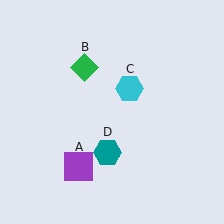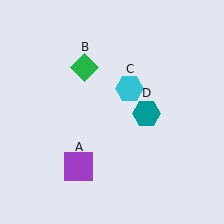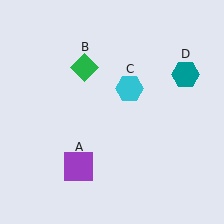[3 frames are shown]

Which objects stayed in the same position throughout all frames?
Purple square (object A) and green diamond (object B) and cyan hexagon (object C) remained stationary.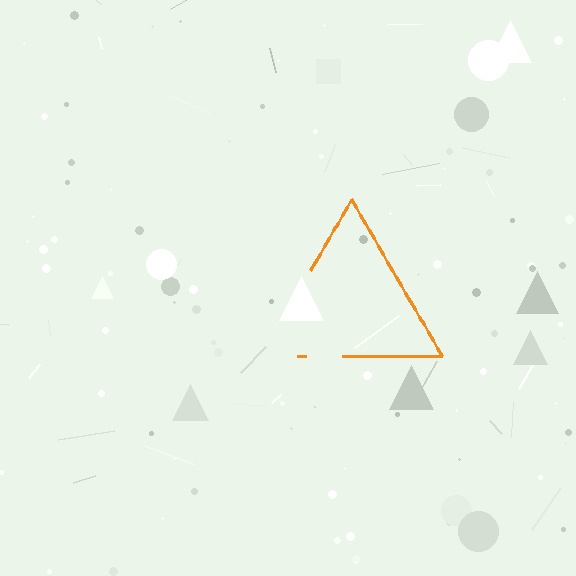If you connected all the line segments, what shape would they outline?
They would outline a triangle.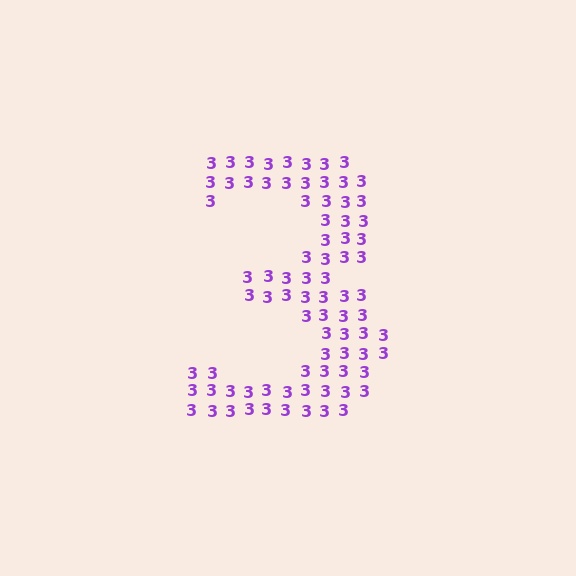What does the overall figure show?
The overall figure shows the digit 3.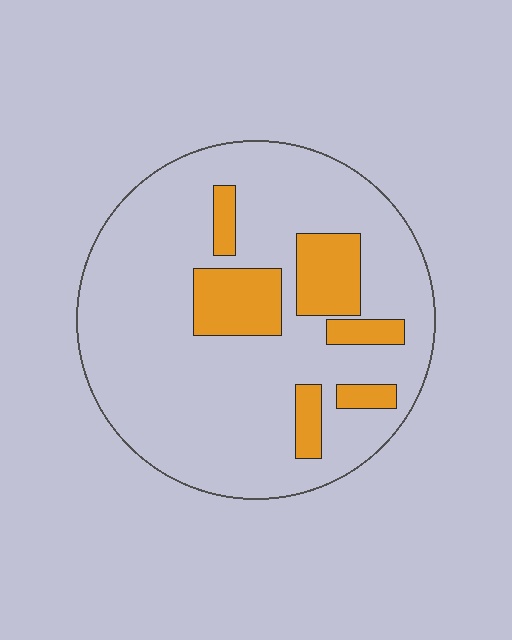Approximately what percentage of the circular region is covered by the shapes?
Approximately 20%.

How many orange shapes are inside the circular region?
6.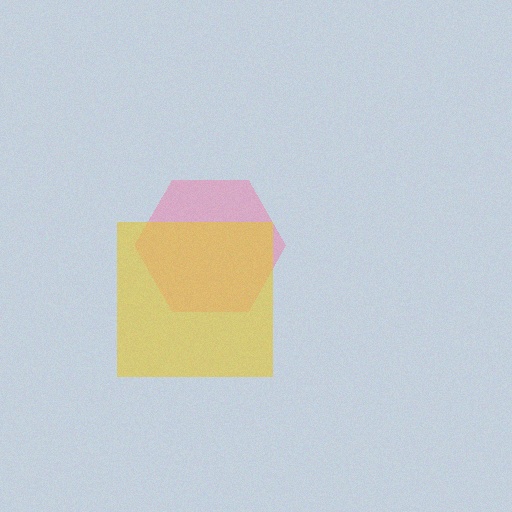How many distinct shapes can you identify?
There are 2 distinct shapes: a pink hexagon, a yellow square.